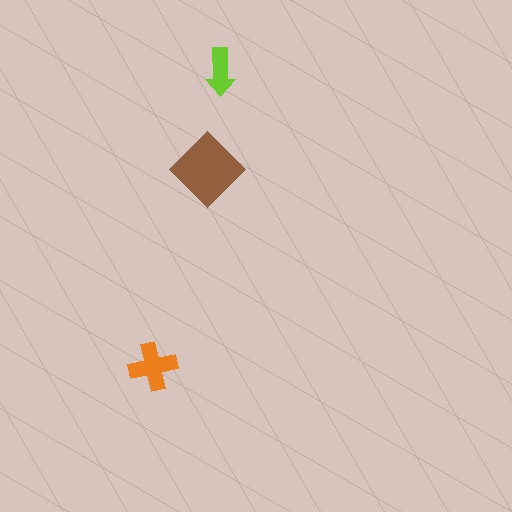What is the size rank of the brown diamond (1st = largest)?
1st.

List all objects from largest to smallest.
The brown diamond, the orange cross, the lime arrow.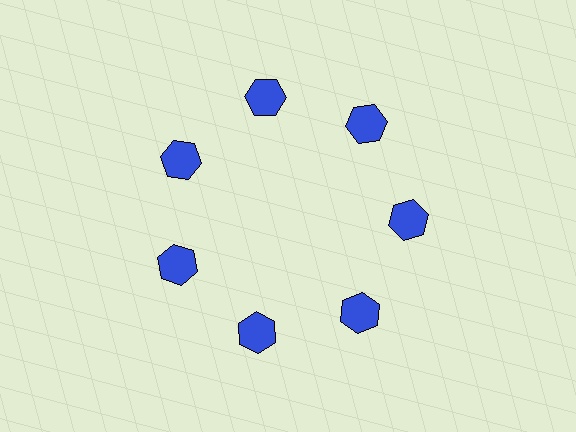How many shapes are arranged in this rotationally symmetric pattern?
There are 7 shapes, arranged in 7 groups of 1.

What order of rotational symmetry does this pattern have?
This pattern has 7-fold rotational symmetry.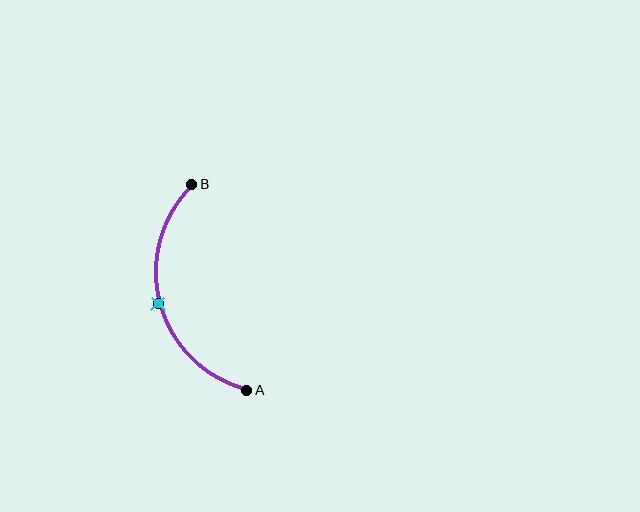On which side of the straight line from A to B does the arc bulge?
The arc bulges to the left of the straight line connecting A and B.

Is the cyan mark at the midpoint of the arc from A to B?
Yes. The cyan mark lies on the arc at equal arc-length from both A and B — it is the arc midpoint.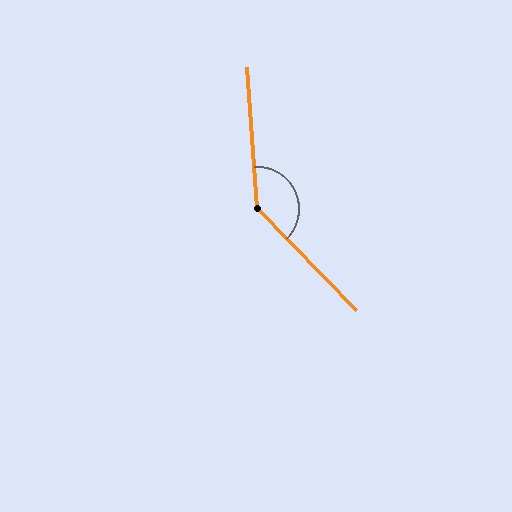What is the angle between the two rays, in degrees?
Approximately 140 degrees.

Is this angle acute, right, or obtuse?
It is obtuse.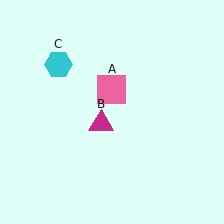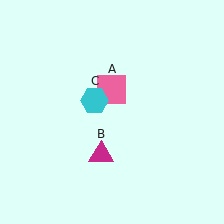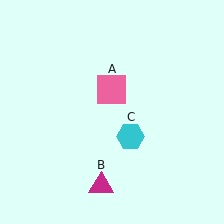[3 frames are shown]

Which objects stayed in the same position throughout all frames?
Pink square (object A) remained stationary.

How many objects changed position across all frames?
2 objects changed position: magenta triangle (object B), cyan hexagon (object C).